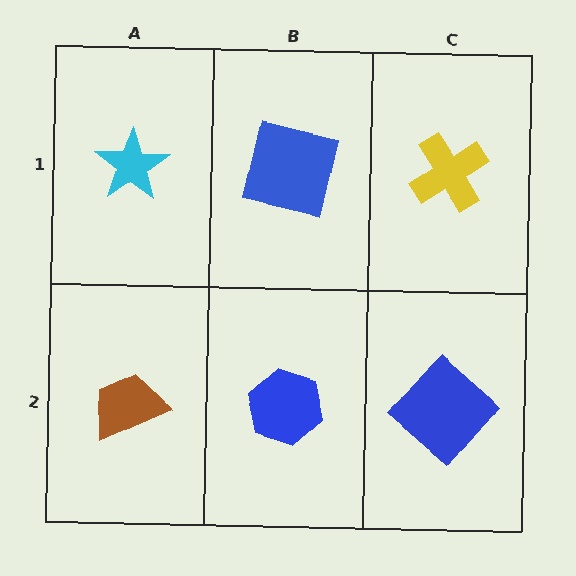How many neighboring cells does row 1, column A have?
2.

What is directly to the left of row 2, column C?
A blue hexagon.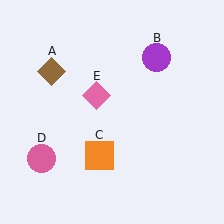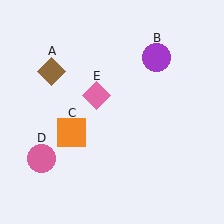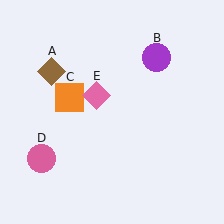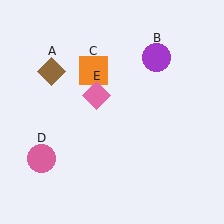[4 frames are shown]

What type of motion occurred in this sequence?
The orange square (object C) rotated clockwise around the center of the scene.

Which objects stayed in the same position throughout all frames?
Brown diamond (object A) and purple circle (object B) and pink circle (object D) and pink diamond (object E) remained stationary.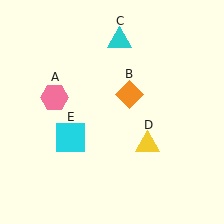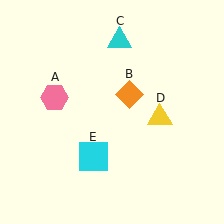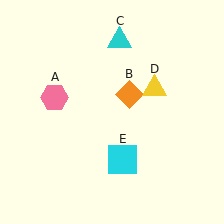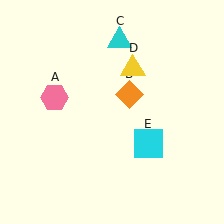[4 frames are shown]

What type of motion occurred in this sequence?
The yellow triangle (object D), cyan square (object E) rotated counterclockwise around the center of the scene.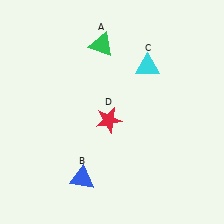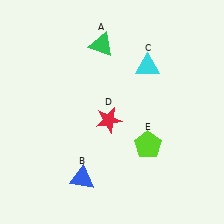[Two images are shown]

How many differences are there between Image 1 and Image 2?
There is 1 difference between the two images.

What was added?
A lime pentagon (E) was added in Image 2.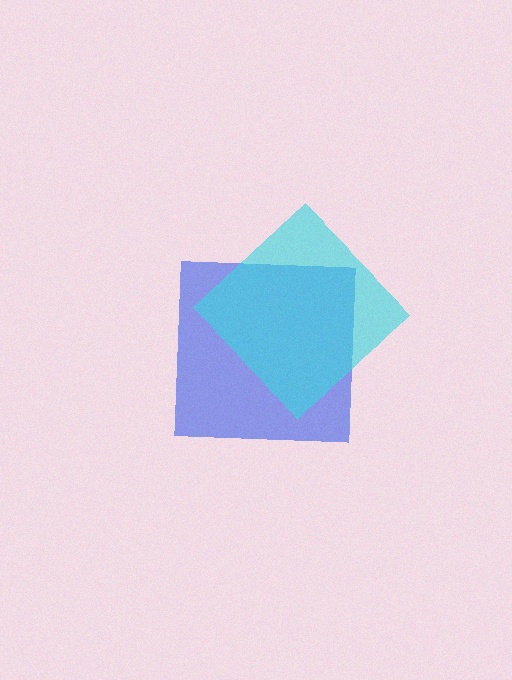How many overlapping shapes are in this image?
There are 2 overlapping shapes in the image.